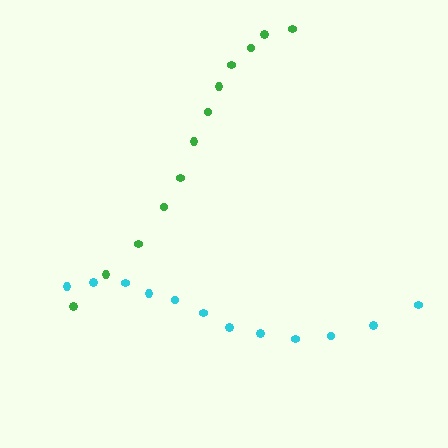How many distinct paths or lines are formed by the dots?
There are 2 distinct paths.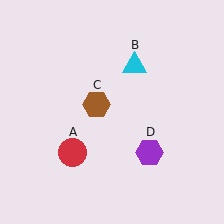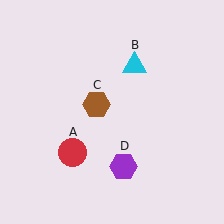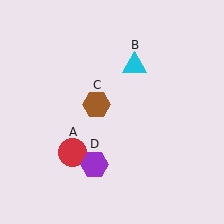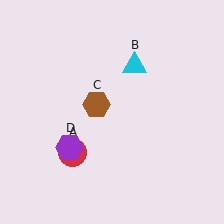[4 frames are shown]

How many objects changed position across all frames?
1 object changed position: purple hexagon (object D).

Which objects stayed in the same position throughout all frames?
Red circle (object A) and cyan triangle (object B) and brown hexagon (object C) remained stationary.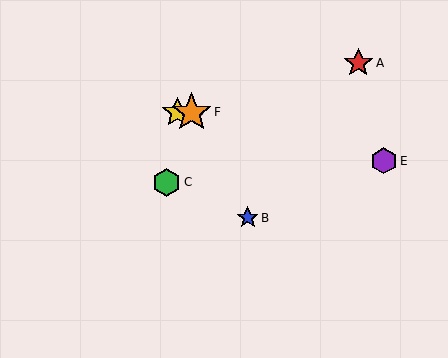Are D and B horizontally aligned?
No, D is at y≈112 and B is at y≈218.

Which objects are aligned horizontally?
Objects D, F are aligned horizontally.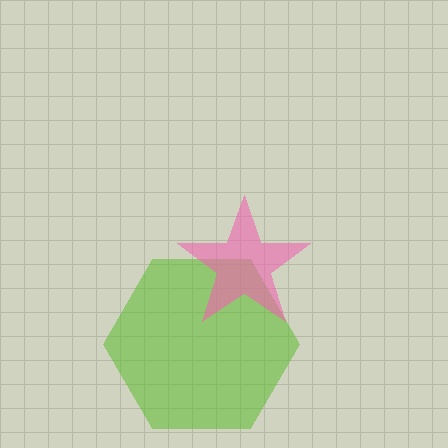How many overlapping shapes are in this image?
There are 2 overlapping shapes in the image.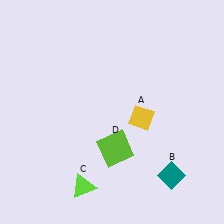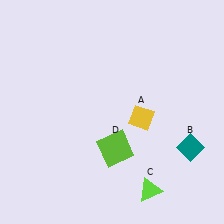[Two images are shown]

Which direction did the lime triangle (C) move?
The lime triangle (C) moved right.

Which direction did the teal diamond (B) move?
The teal diamond (B) moved up.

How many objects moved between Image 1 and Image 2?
2 objects moved between the two images.